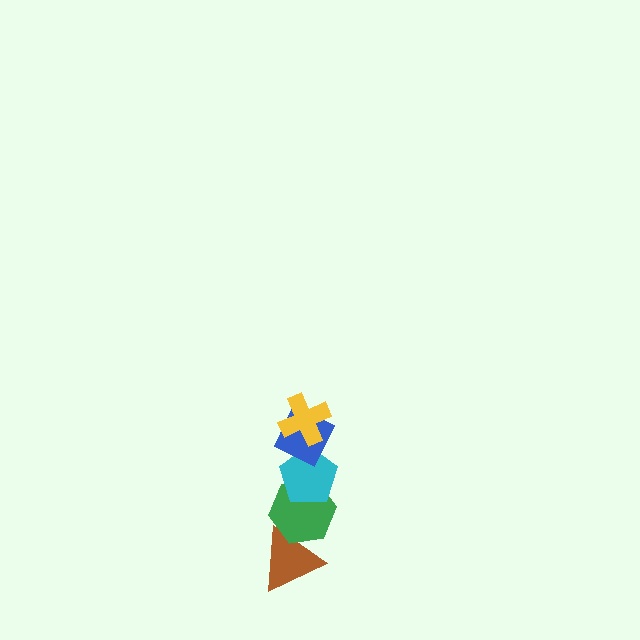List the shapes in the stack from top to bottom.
From top to bottom: the yellow cross, the blue diamond, the cyan pentagon, the green hexagon, the brown triangle.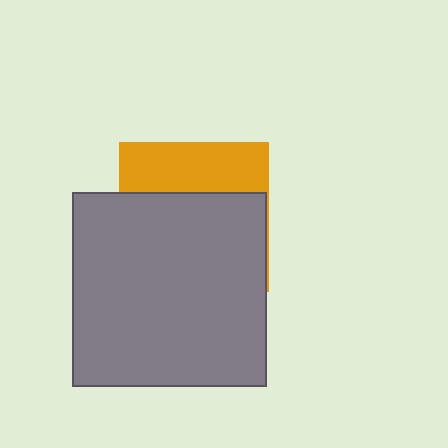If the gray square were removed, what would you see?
You would see the complete orange square.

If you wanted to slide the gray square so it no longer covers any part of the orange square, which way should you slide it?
Slide it down — that is the most direct way to separate the two shapes.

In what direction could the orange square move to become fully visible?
The orange square could move up. That would shift it out from behind the gray square entirely.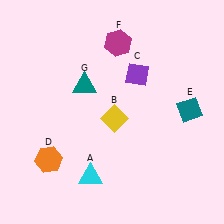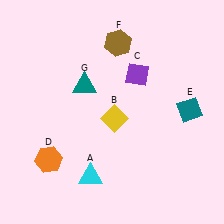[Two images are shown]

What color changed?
The hexagon (F) changed from magenta in Image 1 to brown in Image 2.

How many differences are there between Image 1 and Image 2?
There is 1 difference between the two images.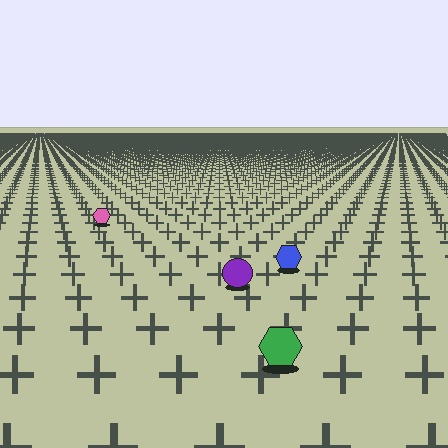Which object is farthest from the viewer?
The pink hexagon is farthest from the viewer. It appears smaller and the ground texture around it is denser.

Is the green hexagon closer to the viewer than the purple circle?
Yes. The green hexagon is closer — you can tell from the texture gradient: the ground texture is coarser near it.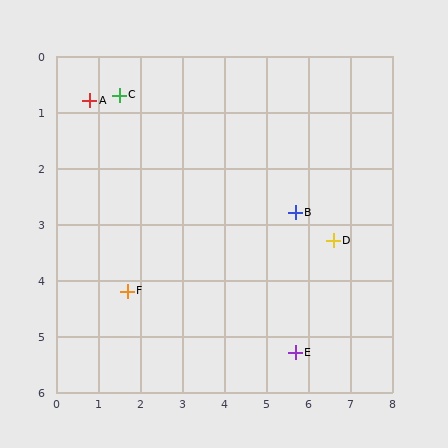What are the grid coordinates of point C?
Point C is at approximately (1.5, 0.7).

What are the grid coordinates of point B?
Point B is at approximately (5.7, 2.8).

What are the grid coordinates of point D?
Point D is at approximately (6.6, 3.3).